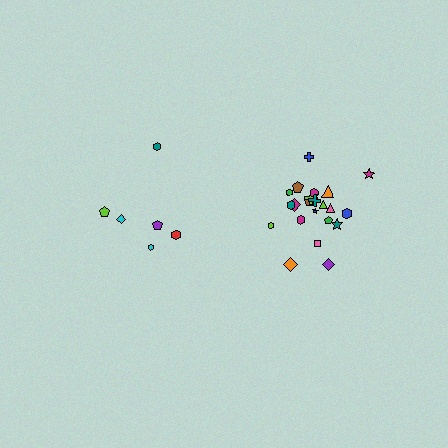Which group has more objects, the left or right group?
The right group.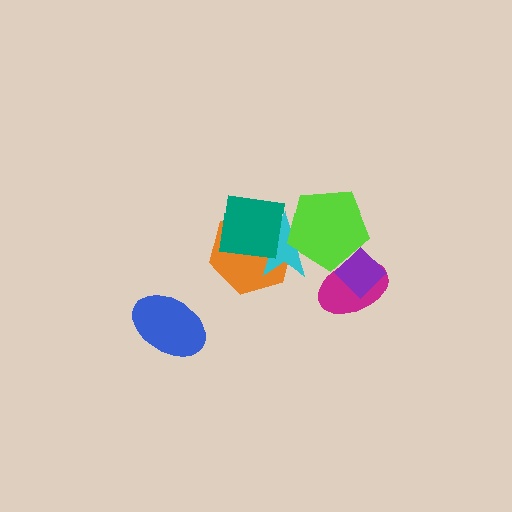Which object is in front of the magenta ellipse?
The purple diamond is in front of the magenta ellipse.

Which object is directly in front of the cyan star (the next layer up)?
The lime pentagon is directly in front of the cyan star.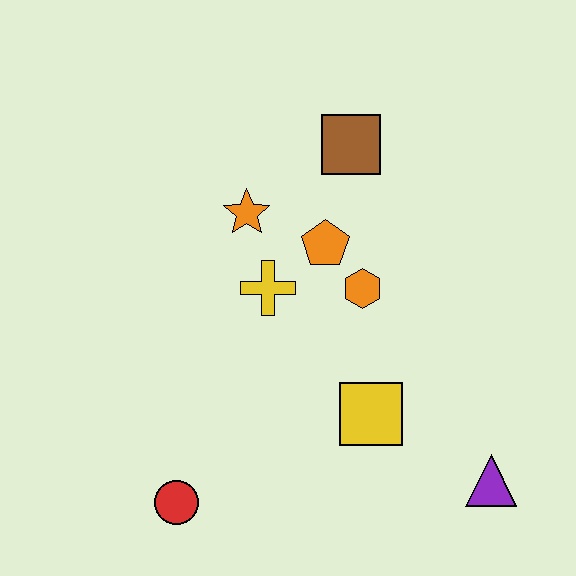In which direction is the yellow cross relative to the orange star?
The yellow cross is below the orange star.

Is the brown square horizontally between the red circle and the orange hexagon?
Yes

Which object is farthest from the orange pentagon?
The red circle is farthest from the orange pentagon.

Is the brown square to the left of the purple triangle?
Yes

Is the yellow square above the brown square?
No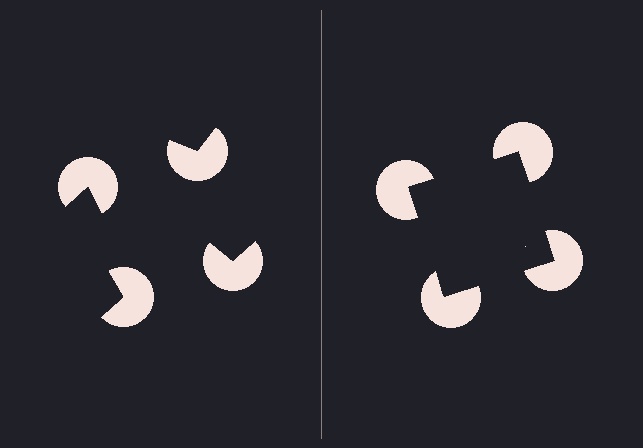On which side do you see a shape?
An illusory square appears on the right side. On the left side the wedge cuts are rotated, so no coherent shape forms.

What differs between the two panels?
The pac-man discs are positioned identically on both sides; only the wedge orientations differ. On the right they align to a square; on the left they are misaligned.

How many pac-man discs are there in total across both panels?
8 — 4 on each side.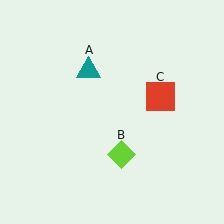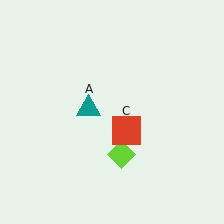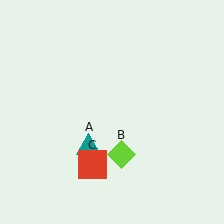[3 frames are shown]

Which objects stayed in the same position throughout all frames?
Lime diamond (object B) remained stationary.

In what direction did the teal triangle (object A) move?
The teal triangle (object A) moved down.